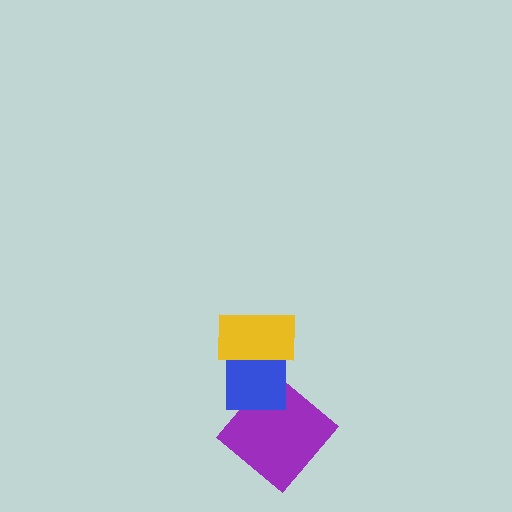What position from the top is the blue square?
The blue square is 2nd from the top.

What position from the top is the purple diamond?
The purple diamond is 3rd from the top.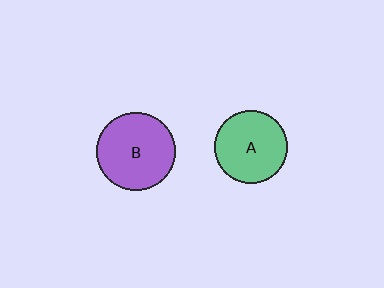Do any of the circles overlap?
No, none of the circles overlap.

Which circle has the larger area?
Circle B (purple).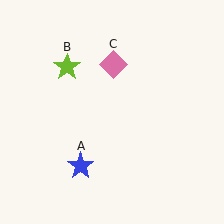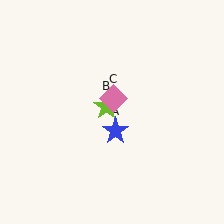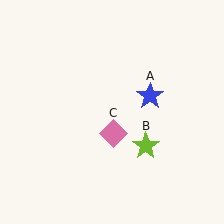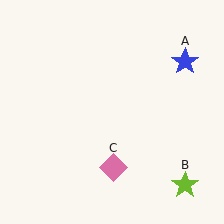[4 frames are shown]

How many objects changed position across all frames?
3 objects changed position: blue star (object A), lime star (object B), pink diamond (object C).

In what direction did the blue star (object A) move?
The blue star (object A) moved up and to the right.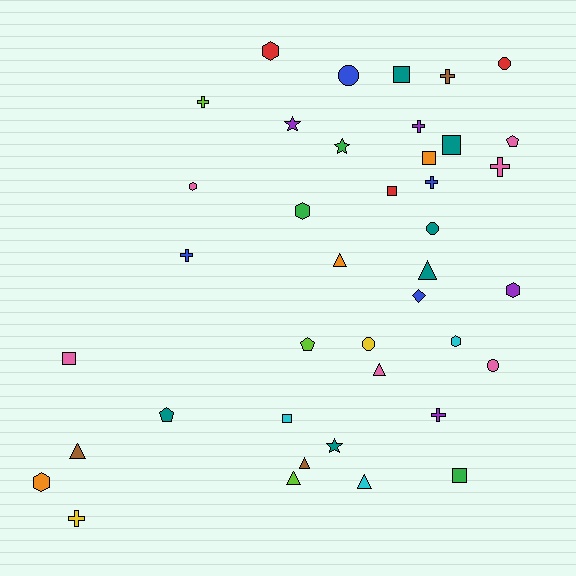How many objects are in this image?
There are 40 objects.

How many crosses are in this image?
There are 8 crosses.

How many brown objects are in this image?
There are 3 brown objects.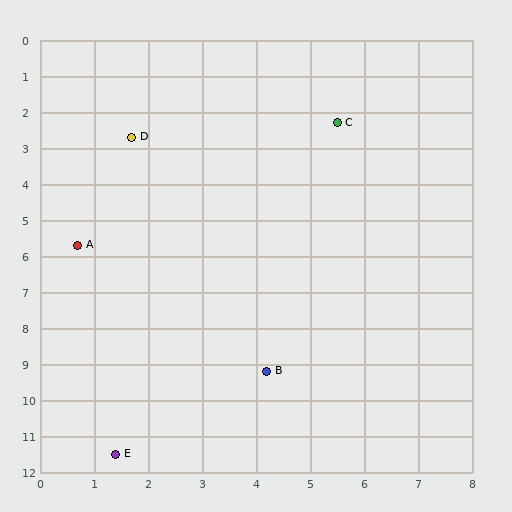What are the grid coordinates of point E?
Point E is at approximately (1.4, 11.5).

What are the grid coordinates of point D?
Point D is at approximately (1.7, 2.7).